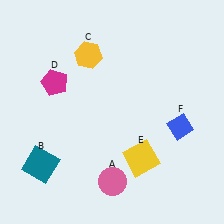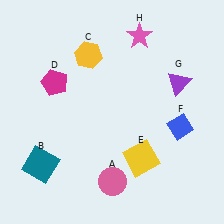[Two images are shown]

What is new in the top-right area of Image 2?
A purple triangle (G) was added in the top-right area of Image 2.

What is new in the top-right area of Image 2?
A pink star (H) was added in the top-right area of Image 2.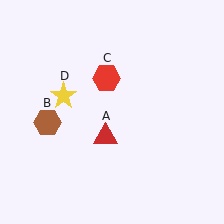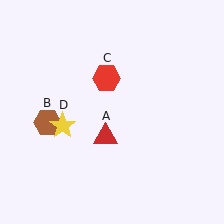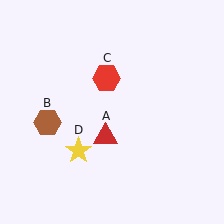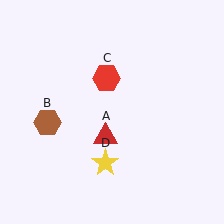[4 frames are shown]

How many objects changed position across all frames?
1 object changed position: yellow star (object D).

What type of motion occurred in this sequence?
The yellow star (object D) rotated counterclockwise around the center of the scene.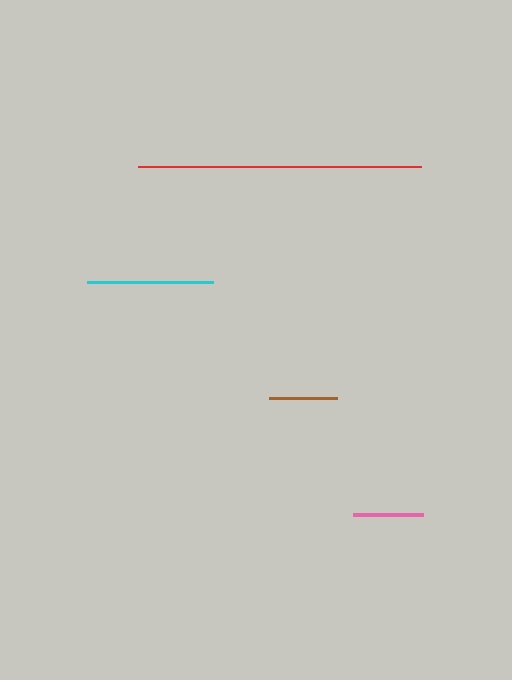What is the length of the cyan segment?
The cyan segment is approximately 126 pixels long.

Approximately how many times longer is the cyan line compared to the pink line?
The cyan line is approximately 1.8 times the length of the pink line.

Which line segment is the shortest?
The brown line is the shortest at approximately 68 pixels.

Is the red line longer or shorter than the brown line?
The red line is longer than the brown line.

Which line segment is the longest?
The red line is the longest at approximately 283 pixels.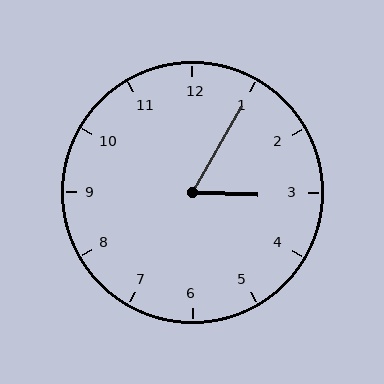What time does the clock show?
3:05.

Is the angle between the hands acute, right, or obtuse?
It is acute.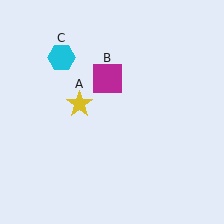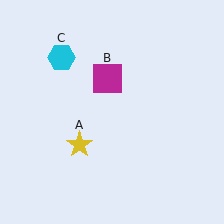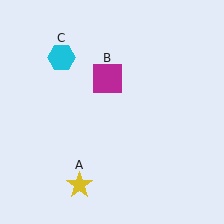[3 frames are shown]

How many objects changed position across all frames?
1 object changed position: yellow star (object A).